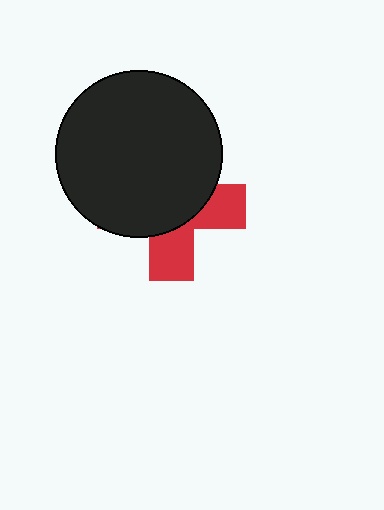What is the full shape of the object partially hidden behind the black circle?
The partially hidden object is a red cross.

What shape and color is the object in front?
The object in front is a black circle.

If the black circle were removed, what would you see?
You would see the complete red cross.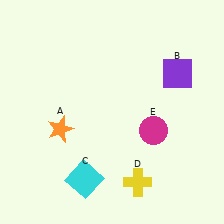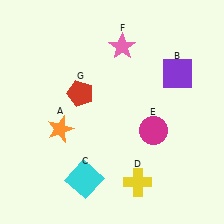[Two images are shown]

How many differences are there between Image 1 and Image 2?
There are 2 differences between the two images.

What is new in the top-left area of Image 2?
A red pentagon (G) was added in the top-left area of Image 2.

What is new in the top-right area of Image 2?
A pink star (F) was added in the top-right area of Image 2.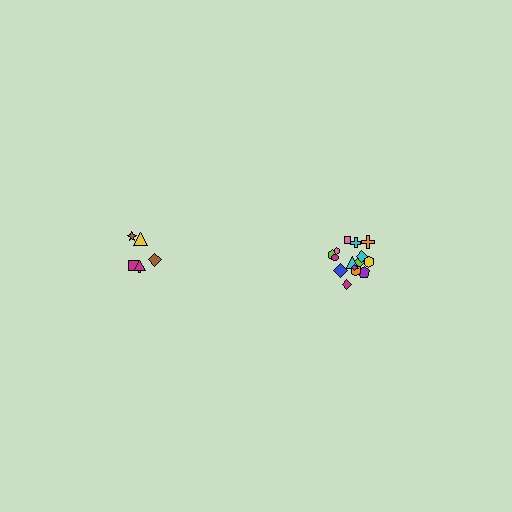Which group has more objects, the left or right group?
The right group.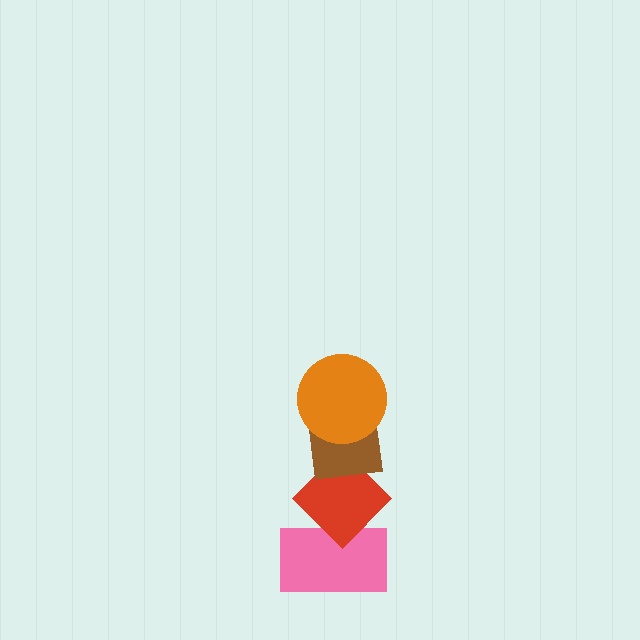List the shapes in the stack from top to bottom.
From top to bottom: the orange circle, the brown square, the red diamond, the pink rectangle.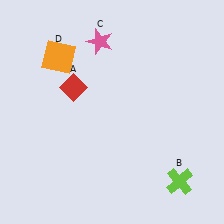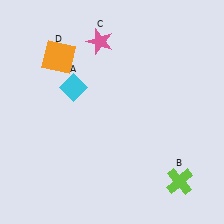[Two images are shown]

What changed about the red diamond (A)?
In Image 1, A is red. In Image 2, it changed to cyan.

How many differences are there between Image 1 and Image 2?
There is 1 difference between the two images.